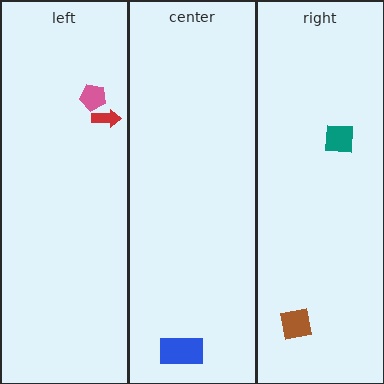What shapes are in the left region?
The pink pentagon, the red arrow.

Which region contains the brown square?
The right region.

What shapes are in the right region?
The teal square, the brown square.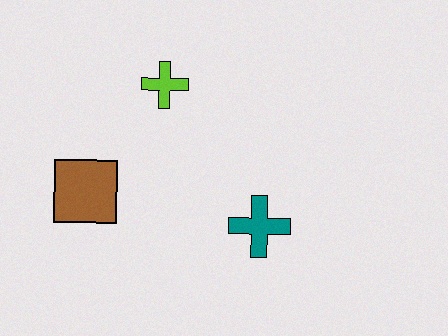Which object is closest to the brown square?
The lime cross is closest to the brown square.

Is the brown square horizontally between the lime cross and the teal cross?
No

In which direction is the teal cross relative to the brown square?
The teal cross is to the right of the brown square.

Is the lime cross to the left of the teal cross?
Yes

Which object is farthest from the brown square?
The teal cross is farthest from the brown square.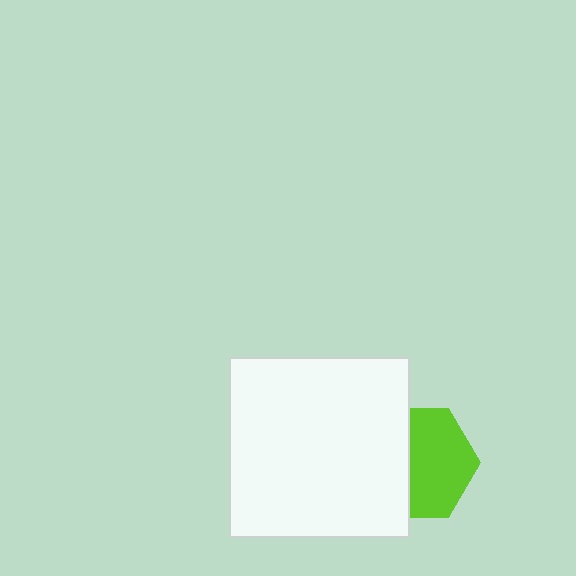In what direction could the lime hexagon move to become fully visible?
The lime hexagon could move right. That would shift it out from behind the white square entirely.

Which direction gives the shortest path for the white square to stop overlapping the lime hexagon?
Moving left gives the shortest separation.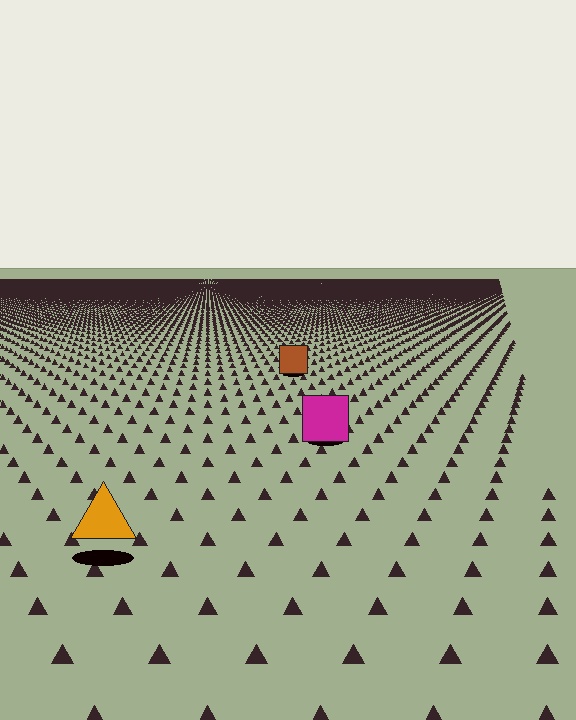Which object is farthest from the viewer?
The brown square is farthest from the viewer. It appears smaller and the ground texture around it is denser.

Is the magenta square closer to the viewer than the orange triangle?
No. The orange triangle is closer — you can tell from the texture gradient: the ground texture is coarser near it.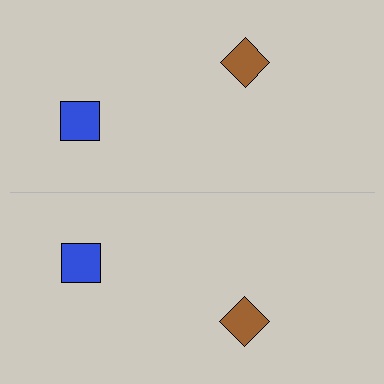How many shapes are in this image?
There are 4 shapes in this image.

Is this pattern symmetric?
Yes, this pattern has bilateral (reflection) symmetry.